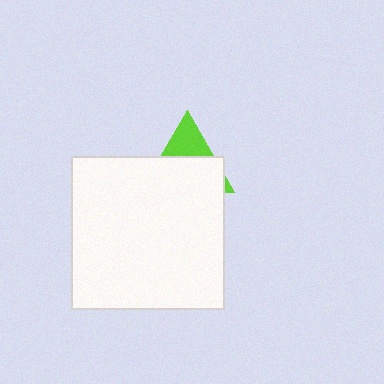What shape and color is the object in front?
The object in front is a white square.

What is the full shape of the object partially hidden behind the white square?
The partially hidden object is a lime triangle.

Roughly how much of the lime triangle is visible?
A small part of it is visible (roughly 32%).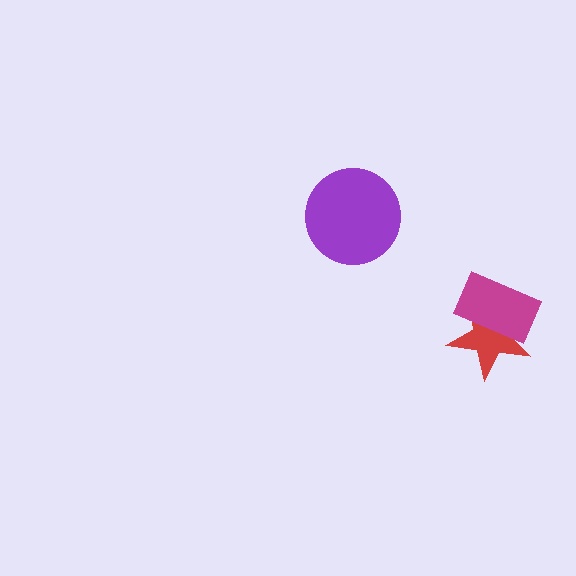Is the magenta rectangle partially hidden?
No, no other shape covers it.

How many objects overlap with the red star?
1 object overlaps with the red star.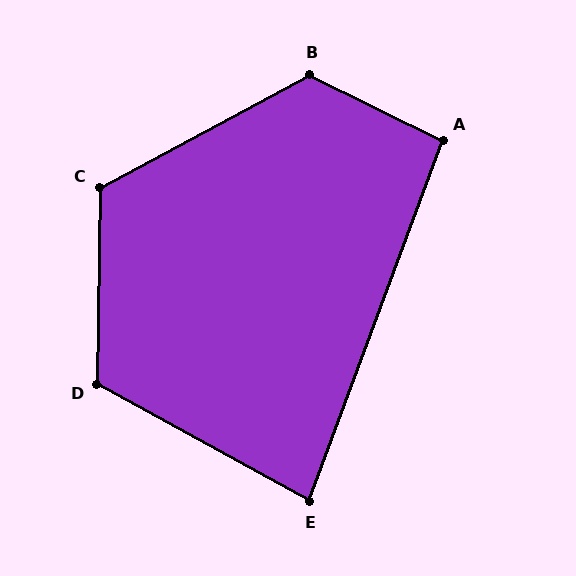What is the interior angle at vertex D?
Approximately 118 degrees (obtuse).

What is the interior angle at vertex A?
Approximately 96 degrees (obtuse).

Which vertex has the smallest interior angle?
E, at approximately 82 degrees.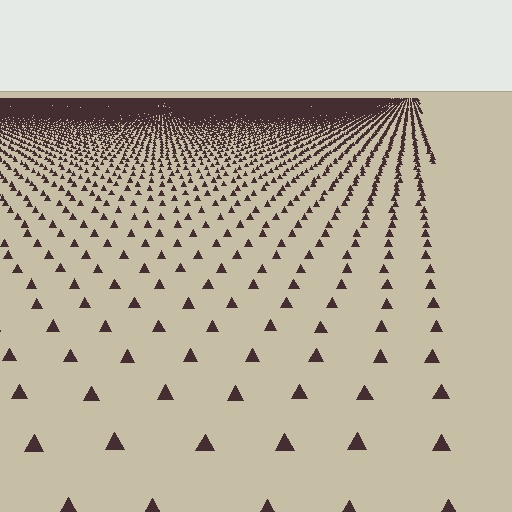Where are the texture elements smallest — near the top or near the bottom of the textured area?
Near the top.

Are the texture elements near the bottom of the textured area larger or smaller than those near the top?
Larger. Near the bottom, elements are closer to the viewer and appear at a bigger on-screen size.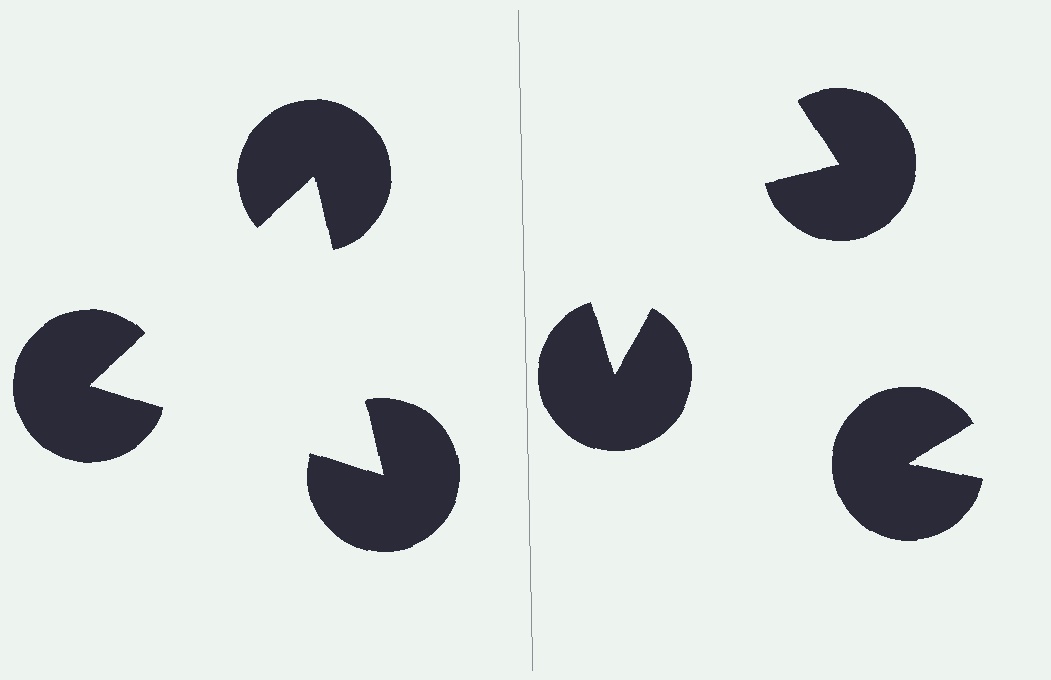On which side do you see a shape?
An illusory triangle appears on the left side. On the right side the wedge cuts are rotated, so no coherent shape forms.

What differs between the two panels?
The pac-man discs are positioned identically on both sides; only the wedge orientations differ. On the left they align to a triangle; on the right they are misaligned.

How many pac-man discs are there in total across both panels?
6 — 3 on each side.